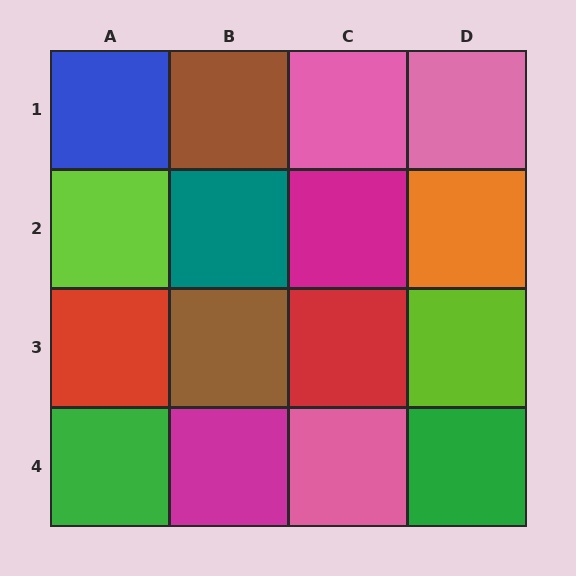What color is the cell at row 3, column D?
Lime.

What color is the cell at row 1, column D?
Pink.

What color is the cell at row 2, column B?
Teal.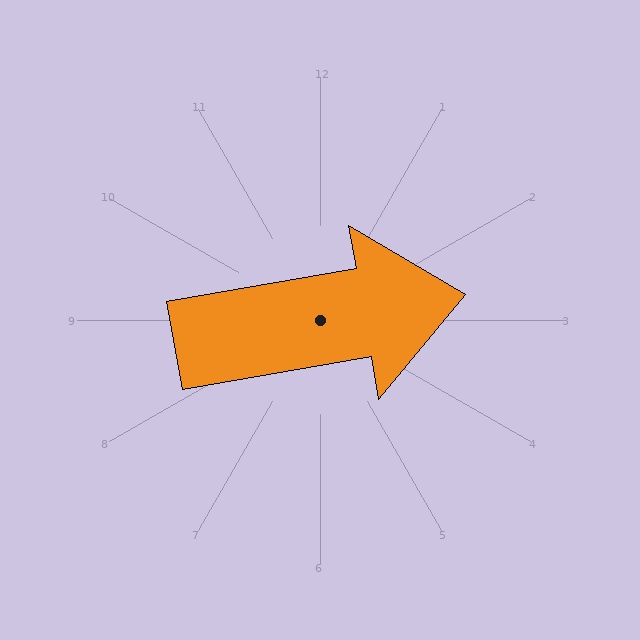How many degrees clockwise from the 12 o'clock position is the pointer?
Approximately 80 degrees.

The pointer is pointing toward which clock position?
Roughly 3 o'clock.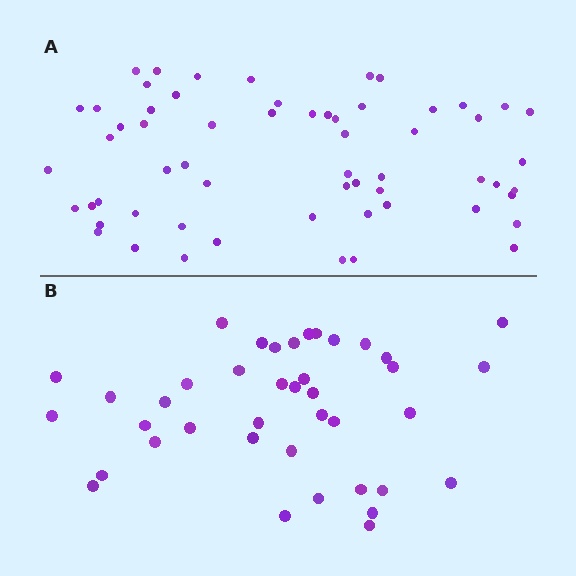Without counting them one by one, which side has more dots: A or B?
Region A (the top region) has more dots.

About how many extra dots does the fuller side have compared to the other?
Region A has approximately 20 more dots than region B.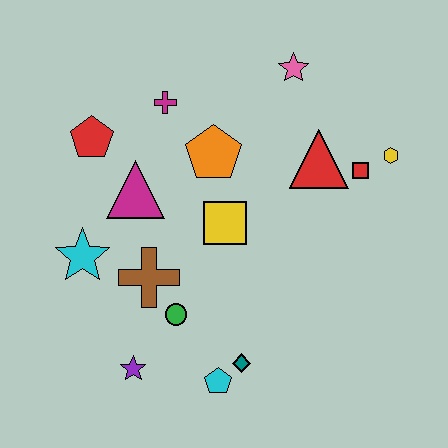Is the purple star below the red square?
Yes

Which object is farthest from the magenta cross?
The cyan pentagon is farthest from the magenta cross.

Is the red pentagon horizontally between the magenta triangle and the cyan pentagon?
No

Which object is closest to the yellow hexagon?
The red square is closest to the yellow hexagon.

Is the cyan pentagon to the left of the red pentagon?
No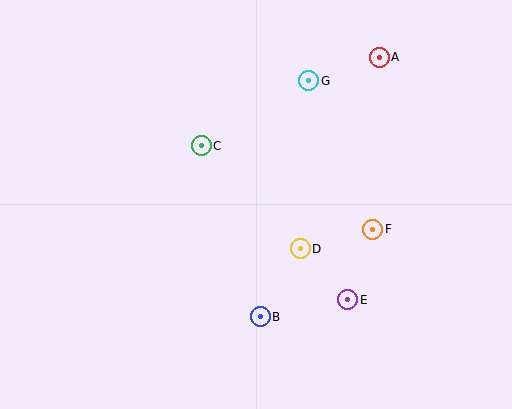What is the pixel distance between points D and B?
The distance between D and B is 79 pixels.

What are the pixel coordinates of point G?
Point G is at (309, 81).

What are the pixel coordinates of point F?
Point F is at (373, 229).